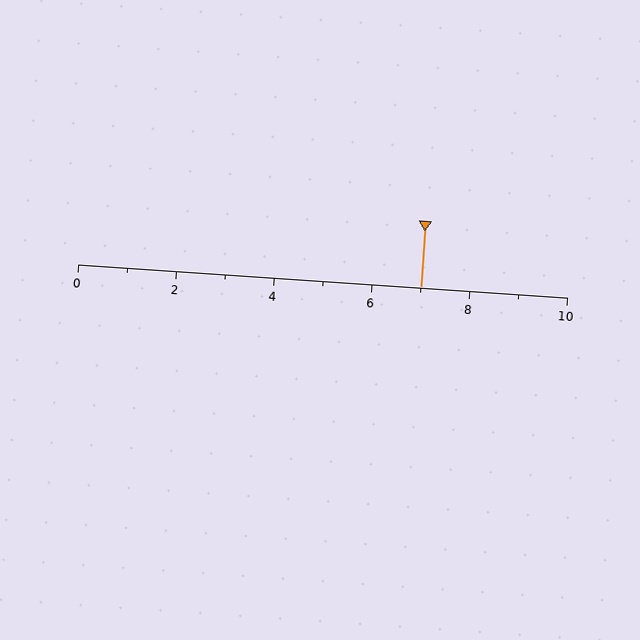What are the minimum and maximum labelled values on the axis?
The axis runs from 0 to 10.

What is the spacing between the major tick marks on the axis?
The major ticks are spaced 2 apart.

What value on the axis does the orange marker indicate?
The marker indicates approximately 7.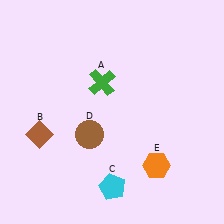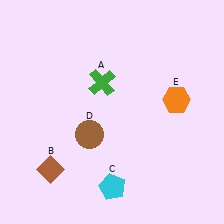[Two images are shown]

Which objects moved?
The objects that moved are: the brown diamond (B), the orange hexagon (E).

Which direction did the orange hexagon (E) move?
The orange hexagon (E) moved up.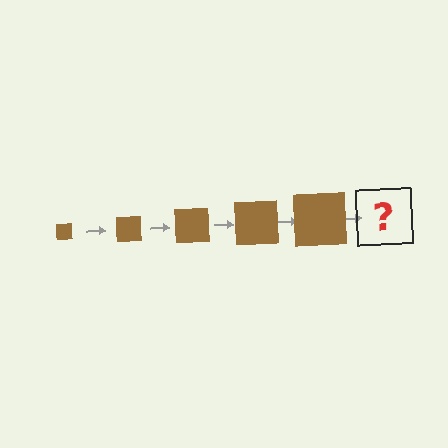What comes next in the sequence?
The next element should be a brown square, larger than the previous one.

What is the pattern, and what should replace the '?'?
The pattern is that the square gets progressively larger each step. The '?' should be a brown square, larger than the previous one.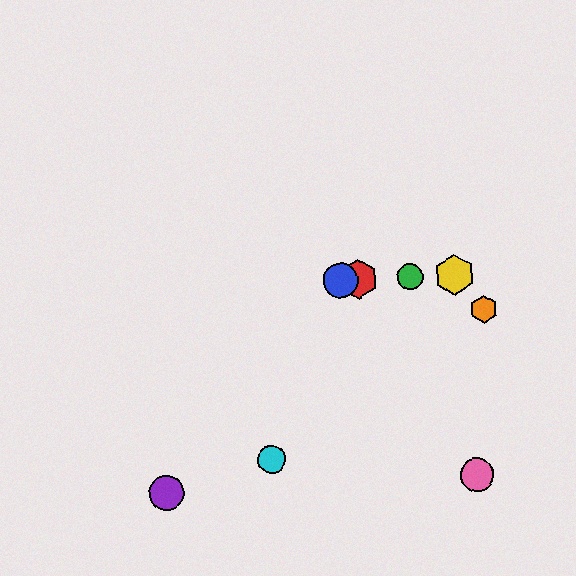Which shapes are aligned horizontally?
The red hexagon, the blue circle, the green circle, the yellow hexagon are aligned horizontally.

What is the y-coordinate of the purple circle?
The purple circle is at y≈493.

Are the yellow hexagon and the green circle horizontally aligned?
Yes, both are at y≈275.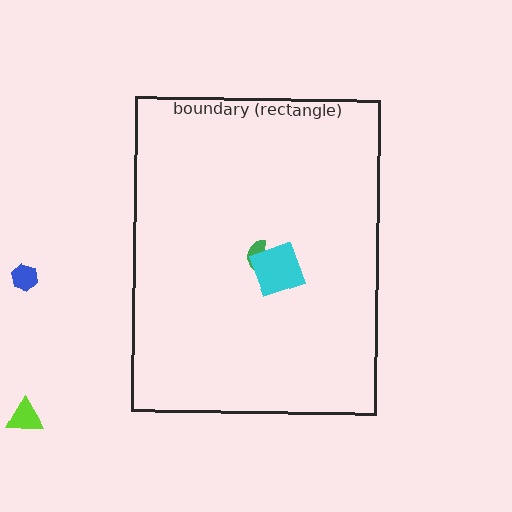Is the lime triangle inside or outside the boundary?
Outside.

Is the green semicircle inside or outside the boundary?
Inside.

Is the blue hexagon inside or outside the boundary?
Outside.